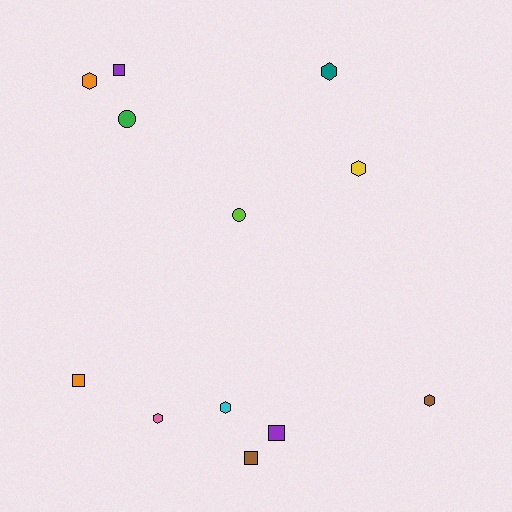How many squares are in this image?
There are 4 squares.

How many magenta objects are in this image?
There are no magenta objects.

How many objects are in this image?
There are 12 objects.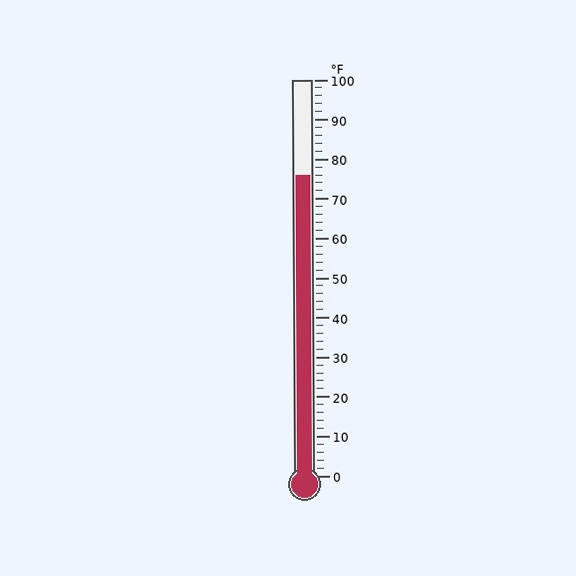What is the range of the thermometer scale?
The thermometer scale ranges from 0°F to 100°F.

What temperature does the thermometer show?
The thermometer shows approximately 76°F.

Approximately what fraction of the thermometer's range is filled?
The thermometer is filled to approximately 75% of its range.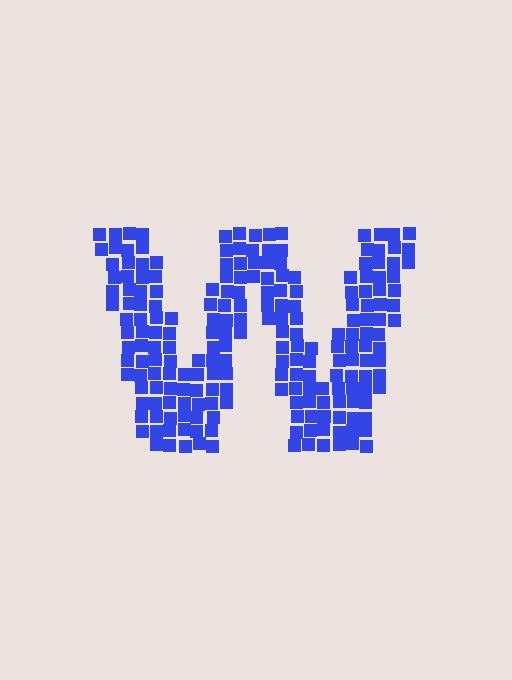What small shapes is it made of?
It is made of small squares.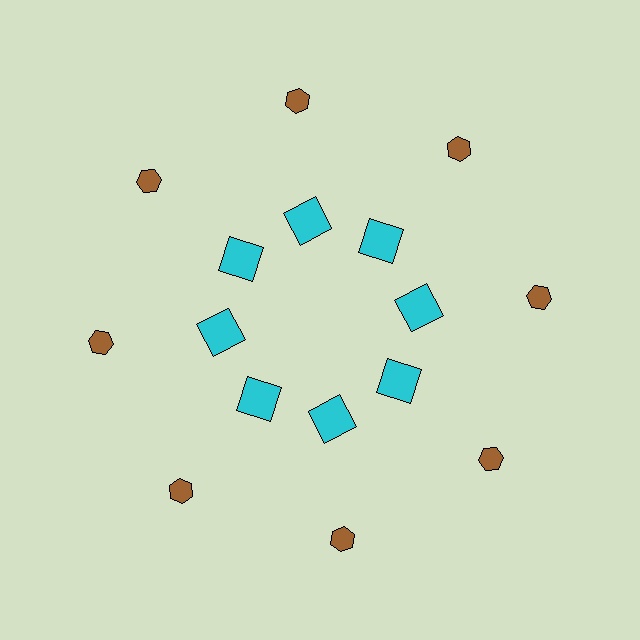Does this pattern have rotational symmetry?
Yes, this pattern has 8-fold rotational symmetry. It looks the same after rotating 45 degrees around the center.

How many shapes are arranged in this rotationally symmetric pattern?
There are 16 shapes, arranged in 8 groups of 2.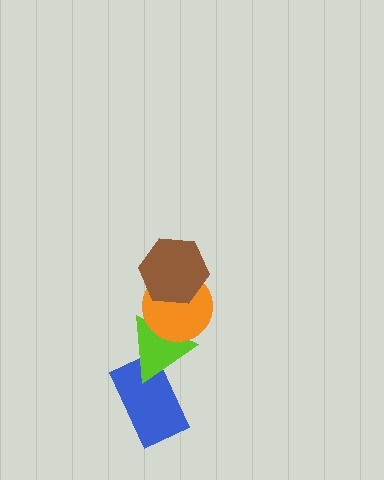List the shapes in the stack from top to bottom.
From top to bottom: the brown hexagon, the orange circle, the lime triangle, the blue rectangle.